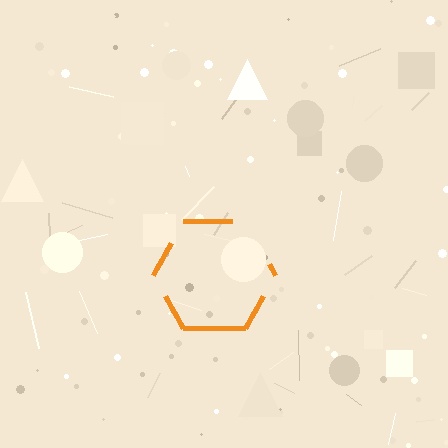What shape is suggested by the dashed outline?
The dashed outline suggests a hexagon.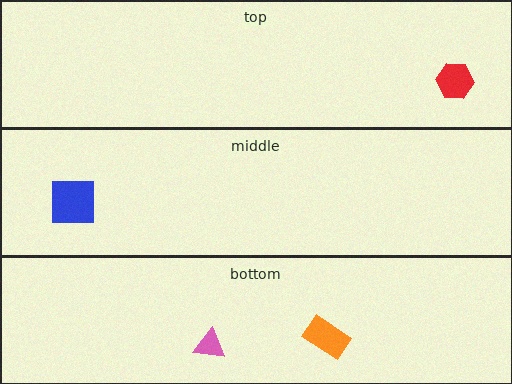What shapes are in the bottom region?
The pink triangle, the orange rectangle.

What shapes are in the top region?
The red hexagon.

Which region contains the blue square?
The middle region.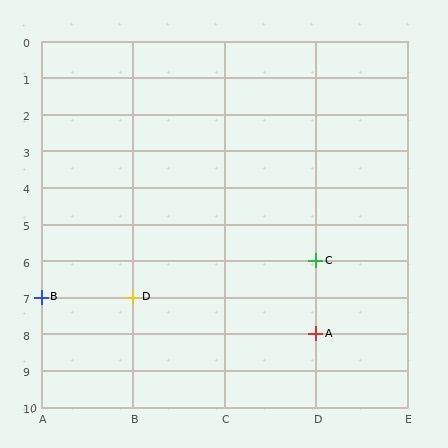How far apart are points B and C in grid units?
Points B and C are 3 columns and 1 row apart (about 3.2 grid units diagonally).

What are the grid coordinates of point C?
Point C is at grid coordinates (D, 6).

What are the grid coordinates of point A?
Point A is at grid coordinates (D, 8).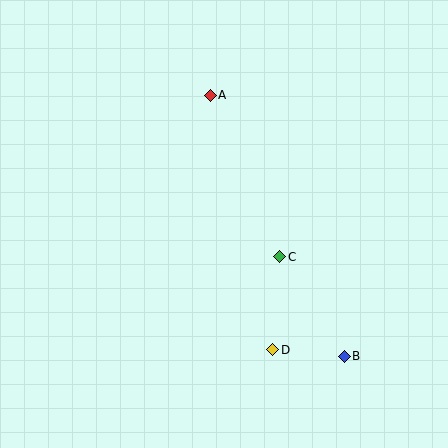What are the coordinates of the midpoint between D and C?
The midpoint between D and C is at (276, 303).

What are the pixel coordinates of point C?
Point C is at (280, 257).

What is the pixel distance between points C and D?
The distance between C and D is 93 pixels.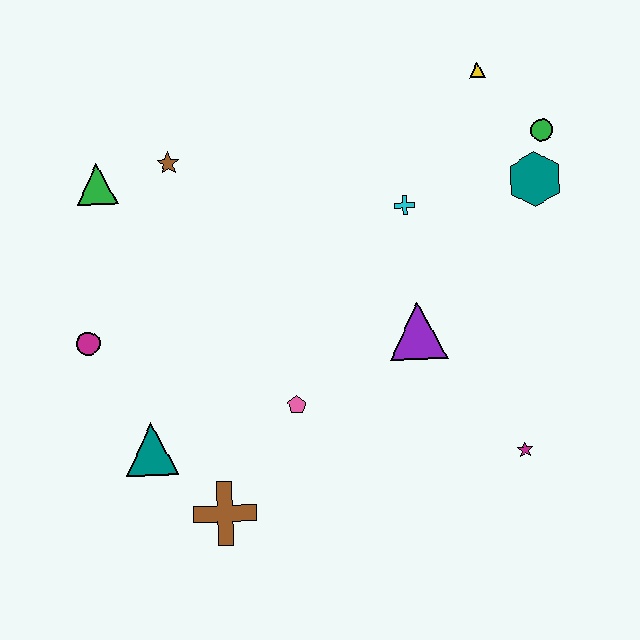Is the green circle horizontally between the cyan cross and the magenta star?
No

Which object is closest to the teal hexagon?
The green circle is closest to the teal hexagon.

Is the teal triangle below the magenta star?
No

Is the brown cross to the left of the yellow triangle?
Yes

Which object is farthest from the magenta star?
The green triangle is farthest from the magenta star.